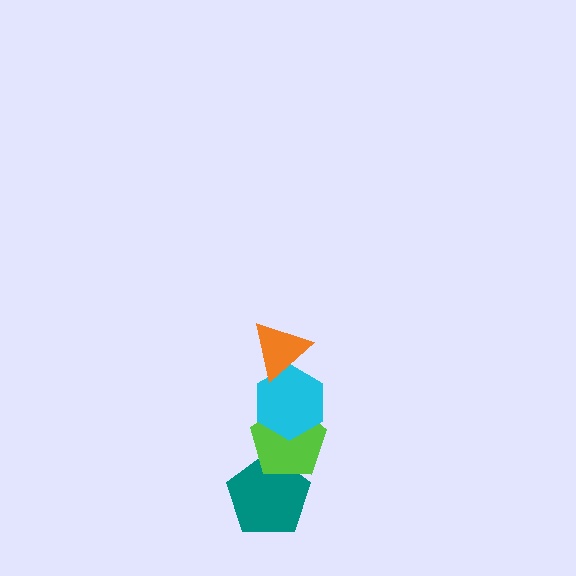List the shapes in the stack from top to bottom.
From top to bottom: the orange triangle, the cyan hexagon, the lime pentagon, the teal pentagon.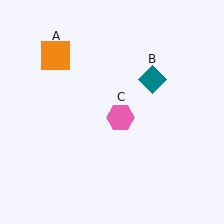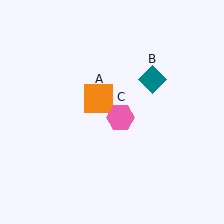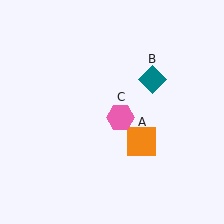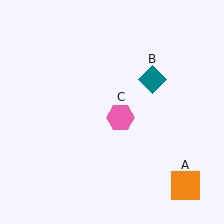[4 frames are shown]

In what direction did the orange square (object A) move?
The orange square (object A) moved down and to the right.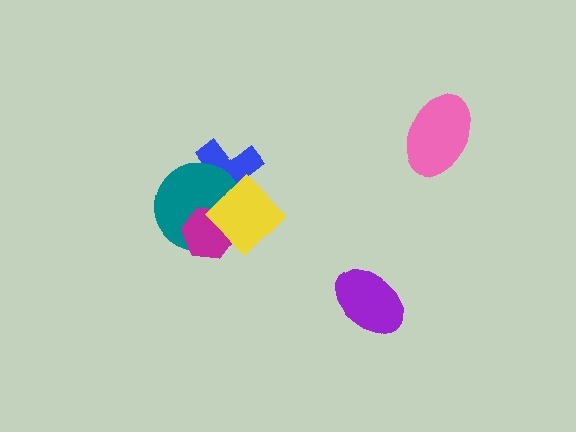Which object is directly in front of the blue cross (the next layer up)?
The teal circle is directly in front of the blue cross.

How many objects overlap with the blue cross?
3 objects overlap with the blue cross.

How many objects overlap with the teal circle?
3 objects overlap with the teal circle.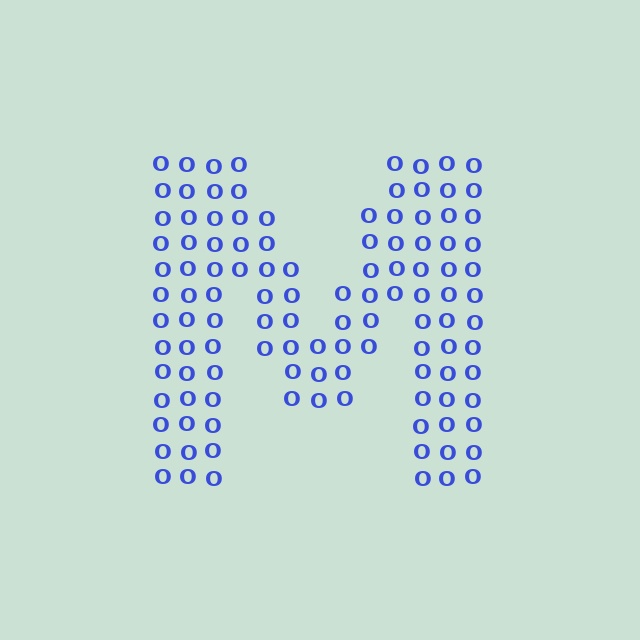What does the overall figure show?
The overall figure shows the letter M.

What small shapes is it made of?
It is made of small letter O's.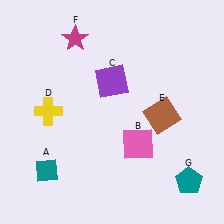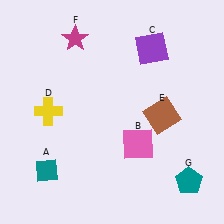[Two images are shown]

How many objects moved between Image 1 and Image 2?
1 object moved between the two images.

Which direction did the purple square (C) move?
The purple square (C) moved right.